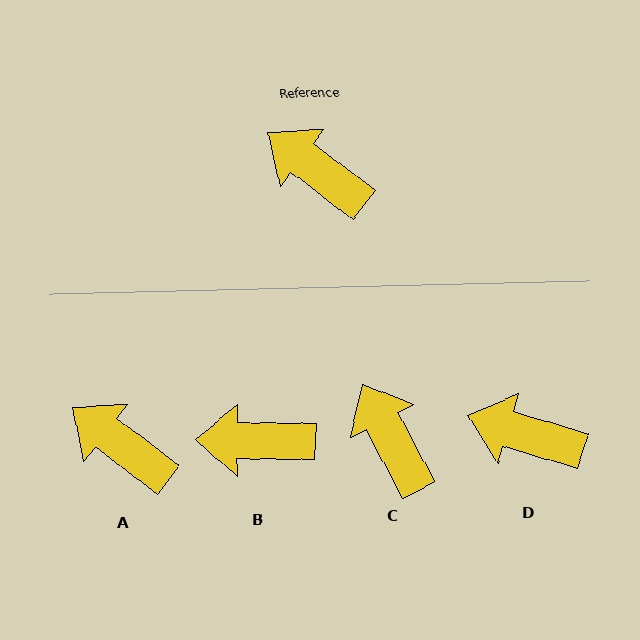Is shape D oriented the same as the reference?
No, it is off by about 20 degrees.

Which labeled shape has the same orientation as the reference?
A.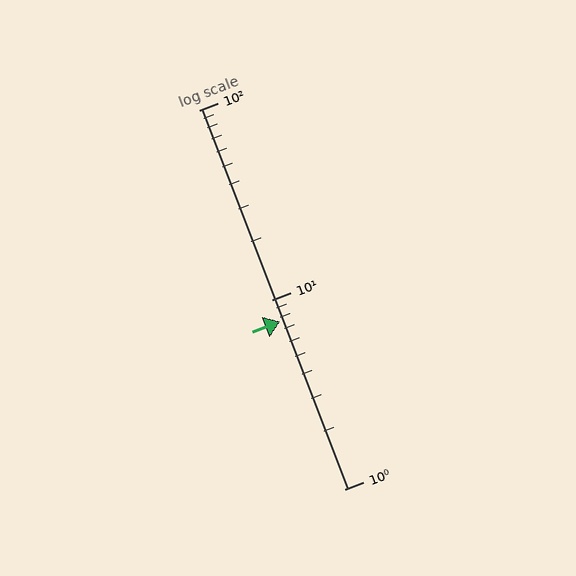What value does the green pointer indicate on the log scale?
The pointer indicates approximately 7.7.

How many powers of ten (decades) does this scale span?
The scale spans 2 decades, from 1 to 100.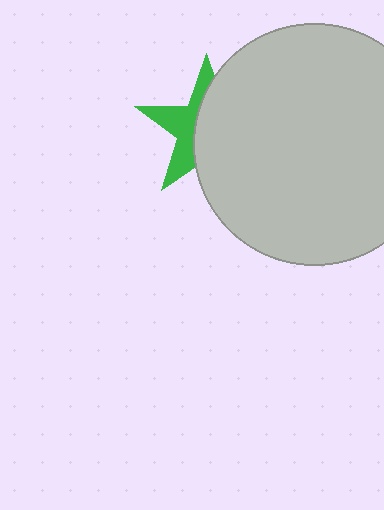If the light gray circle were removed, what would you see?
You would see the complete green star.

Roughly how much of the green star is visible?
A small part of it is visible (roughly 41%).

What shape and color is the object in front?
The object in front is a light gray circle.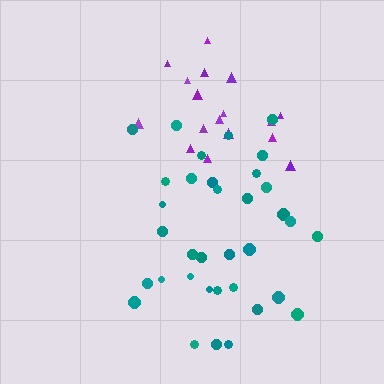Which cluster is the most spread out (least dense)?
Teal.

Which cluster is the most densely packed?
Purple.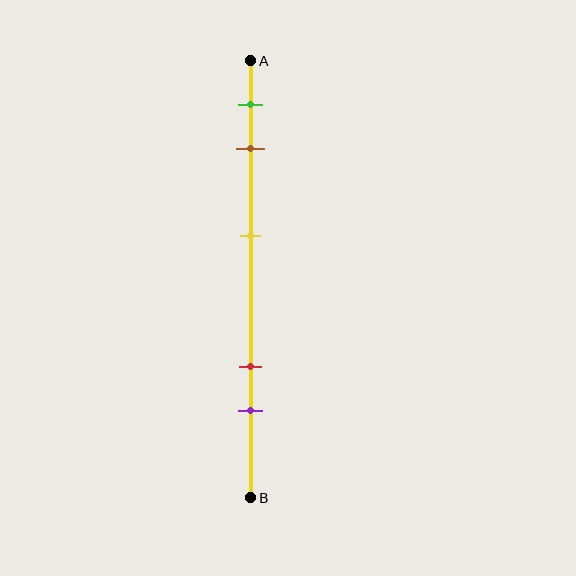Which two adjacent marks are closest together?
The green and brown marks are the closest adjacent pair.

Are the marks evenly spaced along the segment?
No, the marks are not evenly spaced.